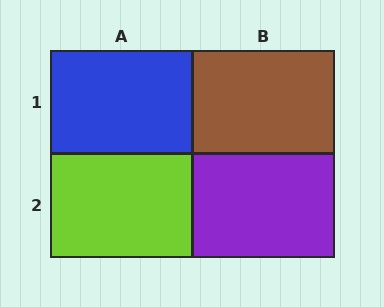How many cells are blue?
1 cell is blue.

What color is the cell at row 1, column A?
Blue.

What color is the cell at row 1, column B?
Brown.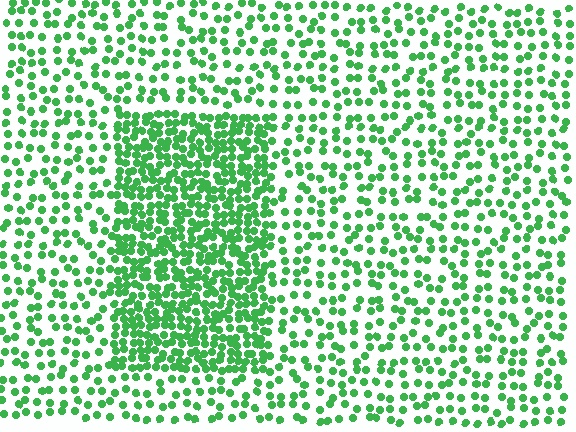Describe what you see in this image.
The image contains small green elements arranged at two different densities. A rectangle-shaped region is visible where the elements are more densely packed than the surrounding area.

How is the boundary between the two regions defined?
The boundary is defined by a change in element density (approximately 2.2x ratio). All elements are the same color, size, and shape.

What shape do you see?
I see a rectangle.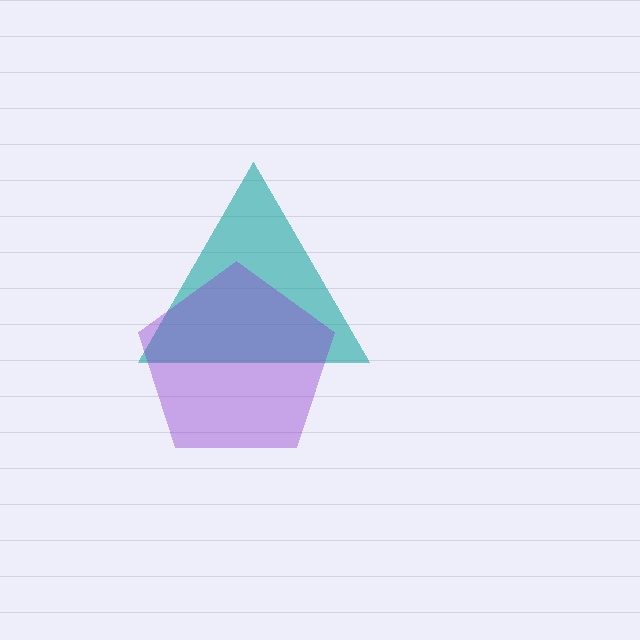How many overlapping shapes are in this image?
There are 2 overlapping shapes in the image.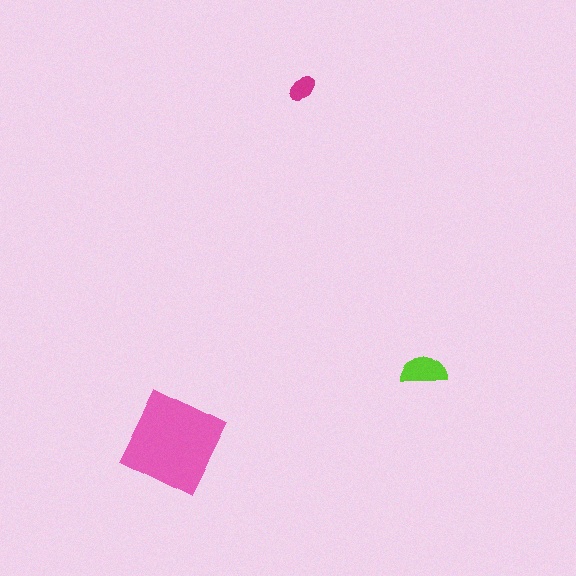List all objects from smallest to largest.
The magenta ellipse, the lime semicircle, the pink diamond.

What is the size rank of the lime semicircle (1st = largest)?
2nd.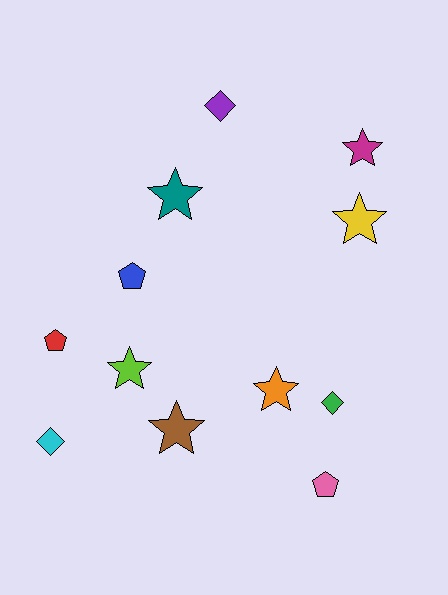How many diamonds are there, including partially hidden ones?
There are 3 diamonds.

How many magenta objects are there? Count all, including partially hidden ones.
There is 1 magenta object.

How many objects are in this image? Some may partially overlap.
There are 12 objects.